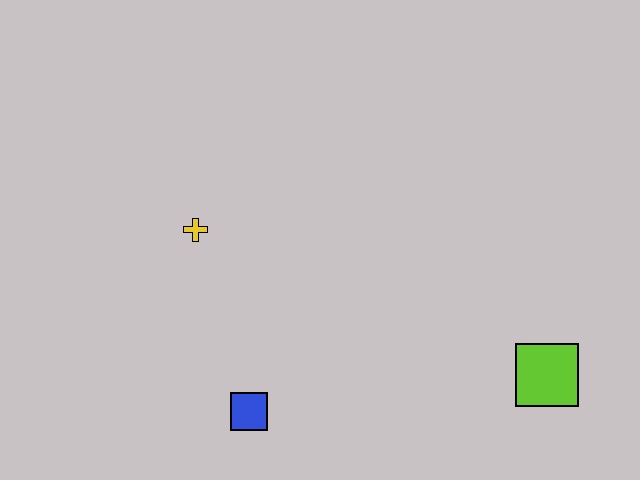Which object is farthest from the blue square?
The lime square is farthest from the blue square.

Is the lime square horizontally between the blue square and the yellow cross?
No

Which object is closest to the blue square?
The yellow cross is closest to the blue square.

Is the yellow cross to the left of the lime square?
Yes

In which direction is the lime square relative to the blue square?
The lime square is to the right of the blue square.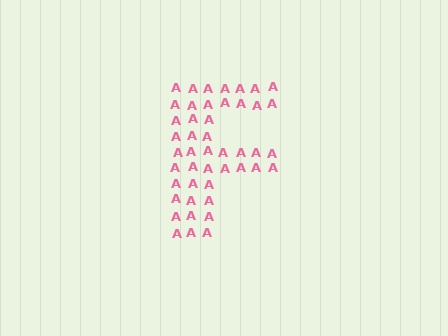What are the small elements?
The small elements are letter A's.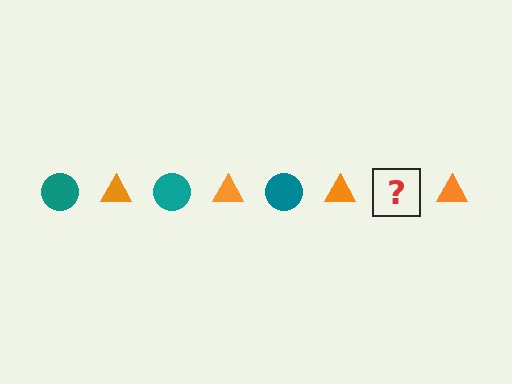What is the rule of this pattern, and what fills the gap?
The rule is that the pattern alternates between teal circle and orange triangle. The gap should be filled with a teal circle.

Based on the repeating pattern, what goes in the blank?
The blank should be a teal circle.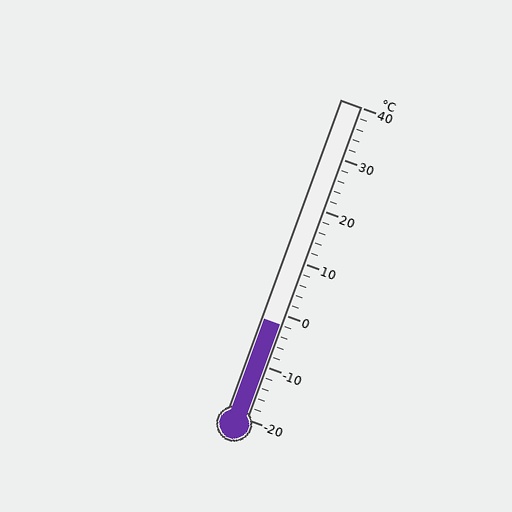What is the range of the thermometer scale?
The thermometer scale ranges from -20°C to 40°C.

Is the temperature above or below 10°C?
The temperature is below 10°C.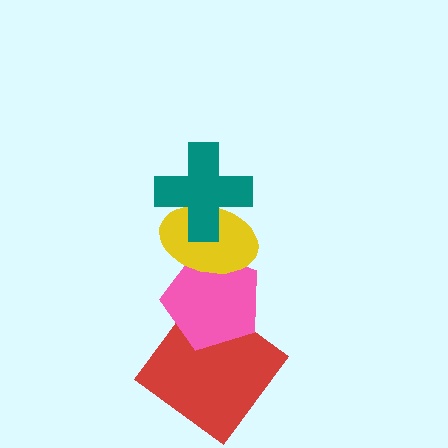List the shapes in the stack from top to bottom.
From top to bottom: the teal cross, the yellow ellipse, the pink pentagon, the red diamond.